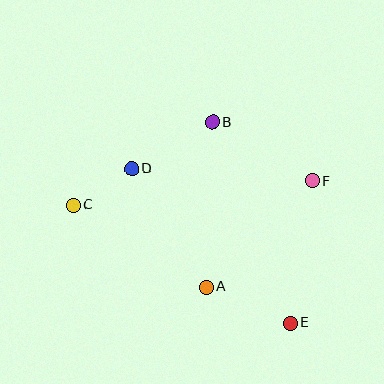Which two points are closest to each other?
Points C and D are closest to each other.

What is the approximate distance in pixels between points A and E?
The distance between A and E is approximately 91 pixels.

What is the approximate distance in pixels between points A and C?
The distance between A and C is approximately 156 pixels.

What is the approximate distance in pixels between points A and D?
The distance between A and D is approximately 140 pixels.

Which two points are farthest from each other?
Points C and E are farthest from each other.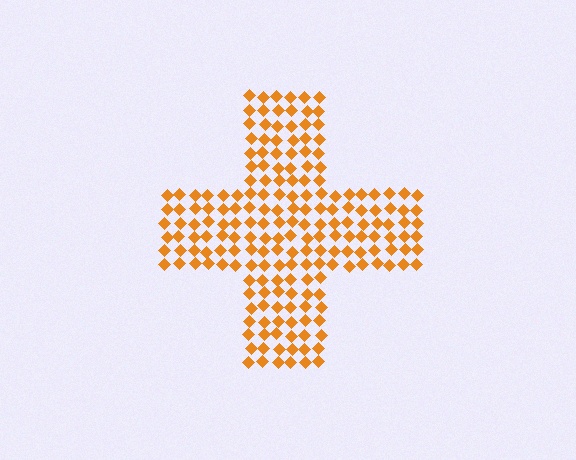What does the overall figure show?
The overall figure shows a cross.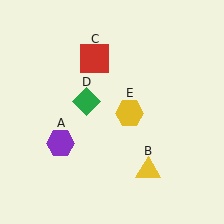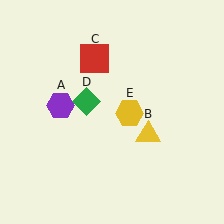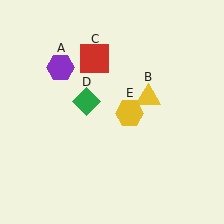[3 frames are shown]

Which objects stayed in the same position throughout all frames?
Red square (object C) and green diamond (object D) and yellow hexagon (object E) remained stationary.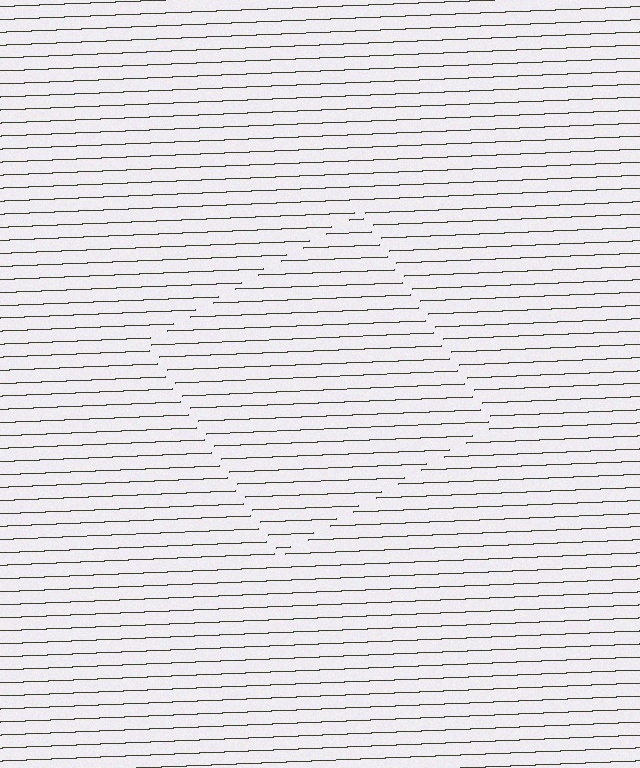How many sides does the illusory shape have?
4 sides — the line-ends trace a square.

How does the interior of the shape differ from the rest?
The interior of the shape contains the same grating, shifted by half a period — the contour is defined by the phase discontinuity where line-ends from the inner and outer gratings abut.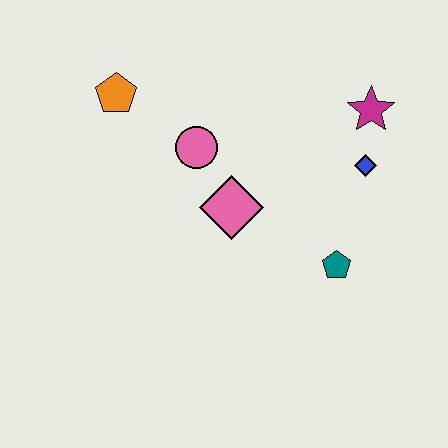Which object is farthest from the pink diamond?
The magenta star is farthest from the pink diamond.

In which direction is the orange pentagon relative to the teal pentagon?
The orange pentagon is to the left of the teal pentagon.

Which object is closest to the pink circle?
The pink diamond is closest to the pink circle.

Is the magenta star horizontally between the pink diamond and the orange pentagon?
No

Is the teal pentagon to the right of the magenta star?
No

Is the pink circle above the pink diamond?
Yes